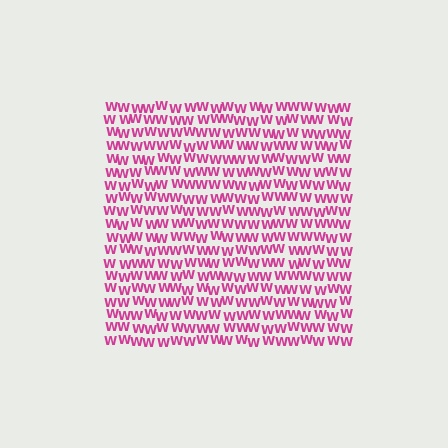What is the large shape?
The large shape is a square.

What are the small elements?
The small elements are letter W's.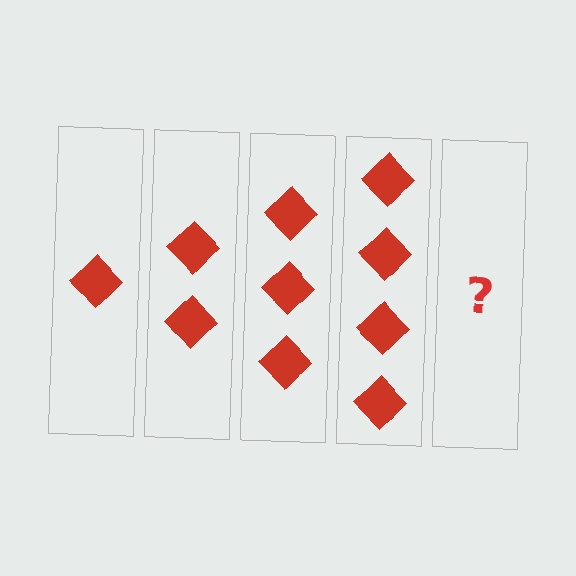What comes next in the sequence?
The next element should be 5 diamonds.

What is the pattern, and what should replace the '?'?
The pattern is that each step adds one more diamond. The '?' should be 5 diamonds.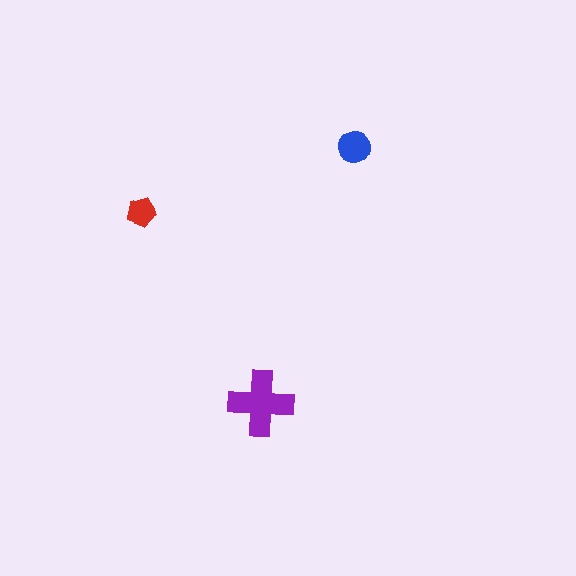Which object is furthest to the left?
The red pentagon is leftmost.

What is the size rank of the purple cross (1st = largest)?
1st.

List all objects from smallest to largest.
The red pentagon, the blue circle, the purple cross.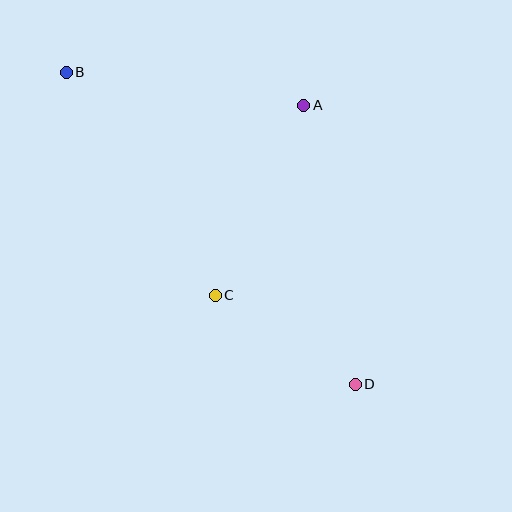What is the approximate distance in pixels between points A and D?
The distance between A and D is approximately 283 pixels.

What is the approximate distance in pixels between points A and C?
The distance between A and C is approximately 209 pixels.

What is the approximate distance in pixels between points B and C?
The distance between B and C is approximately 268 pixels.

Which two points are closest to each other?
Points C and D are closest to each other.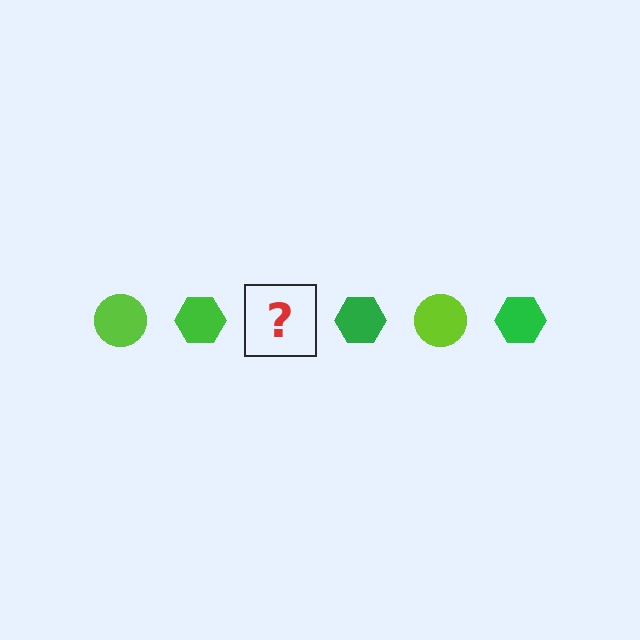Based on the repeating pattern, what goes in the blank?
The blank should be a lime circle.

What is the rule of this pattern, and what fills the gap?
The rule is that the pattern alternates between lime circle and green hexagon. The gap should be filled with a lime circle.